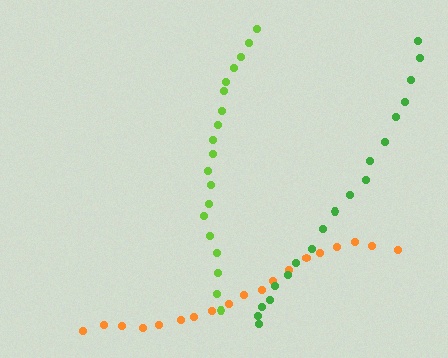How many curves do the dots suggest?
There are 3 distinct paths.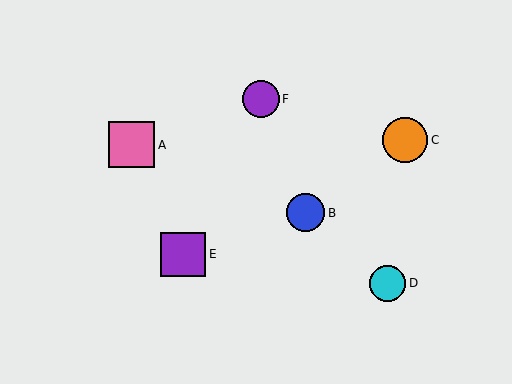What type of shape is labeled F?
Shape F is a purple circle.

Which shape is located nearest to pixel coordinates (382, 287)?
The cyan circle (labeled D) at (388, 283) is nearest to that location.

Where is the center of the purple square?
The center of the purple square is at (183, 254).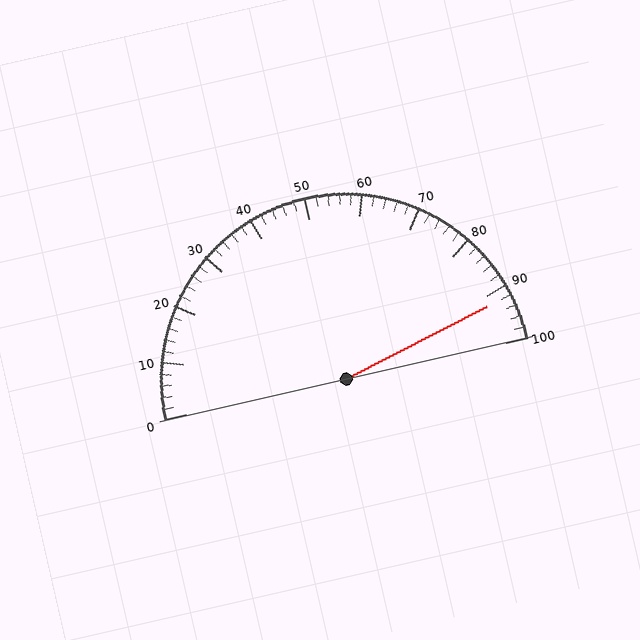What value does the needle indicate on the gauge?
The needle indicates approximately 92.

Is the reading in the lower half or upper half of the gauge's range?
The reading is in the upper half of the range (0 to 100).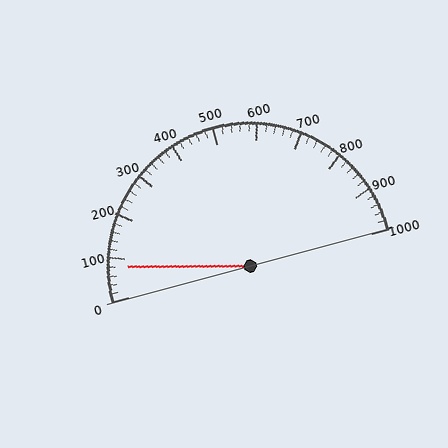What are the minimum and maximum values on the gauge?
The gauge ranges from 0 to 1000.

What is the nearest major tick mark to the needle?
The nearest major tick mark is 100.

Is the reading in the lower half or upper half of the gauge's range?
The reading is in the lower half of the range (0 to 1000).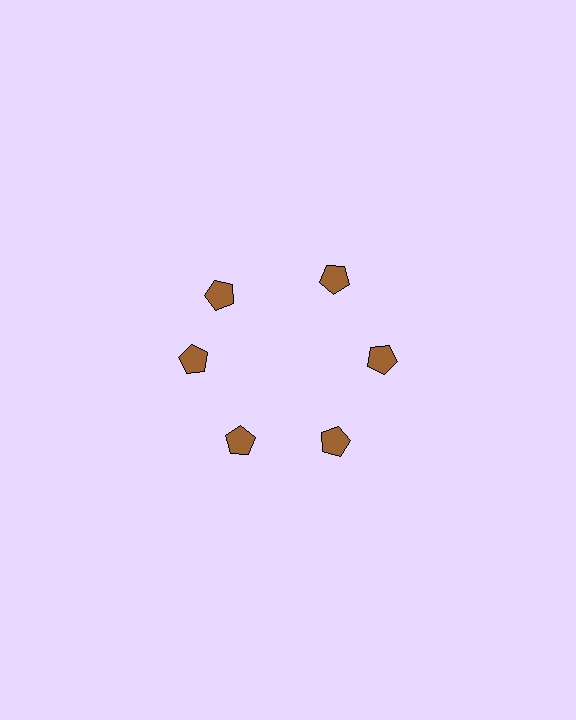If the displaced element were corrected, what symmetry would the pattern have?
It would have 6-fold rotational symmetry — the pattern would map onto itself every 60 degrees.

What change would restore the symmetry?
The symmetry would be restored by rotating it back into even spacing with its neighbors so that all 6 pentagons sit at equal angles and equal distance from the center.